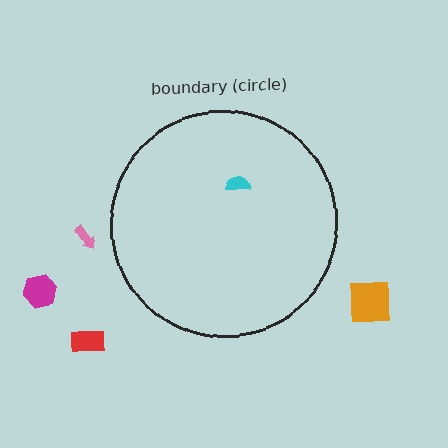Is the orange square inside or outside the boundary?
Outside.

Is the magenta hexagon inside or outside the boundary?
Outside.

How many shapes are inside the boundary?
1 inside, 4 outside.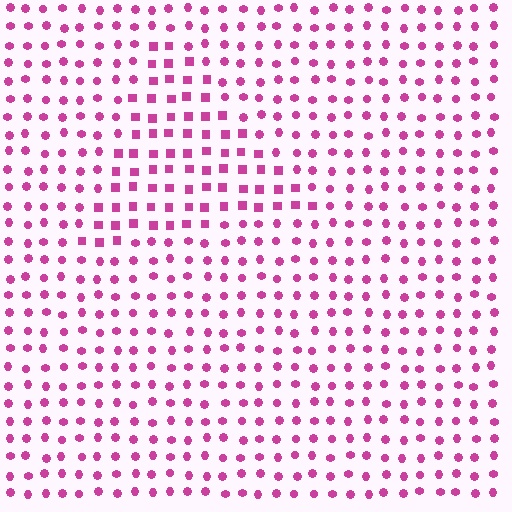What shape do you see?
I see a triangle.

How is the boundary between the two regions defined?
The boundary is defined by a change in element shape: squares inside vs. circles outside. All elements share the same color and spacing.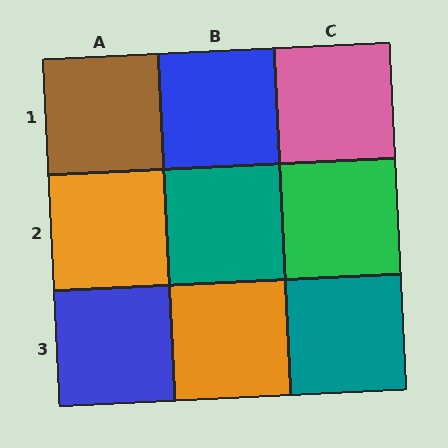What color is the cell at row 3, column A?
Blue.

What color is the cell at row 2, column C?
Green.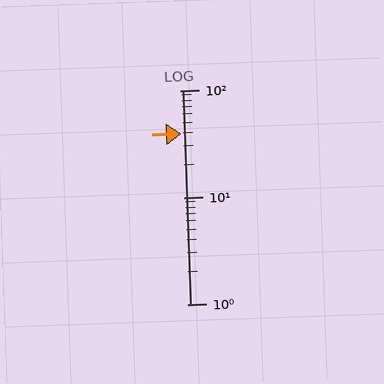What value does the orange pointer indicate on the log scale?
The pointer indicates approximately 39.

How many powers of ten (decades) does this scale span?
The scale spans 2 decades, from 1 to 100.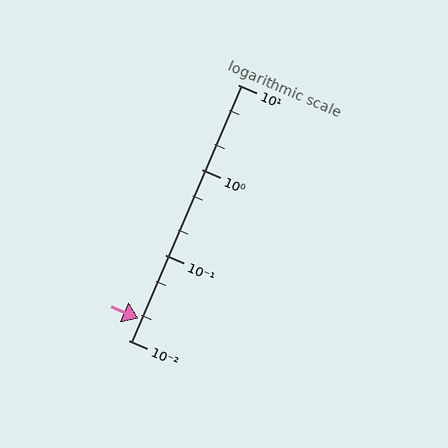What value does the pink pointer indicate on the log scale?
The pointer indicates approximately 0.018.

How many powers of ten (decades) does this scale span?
The scale spans 3 decades, from 0.01 to 10.